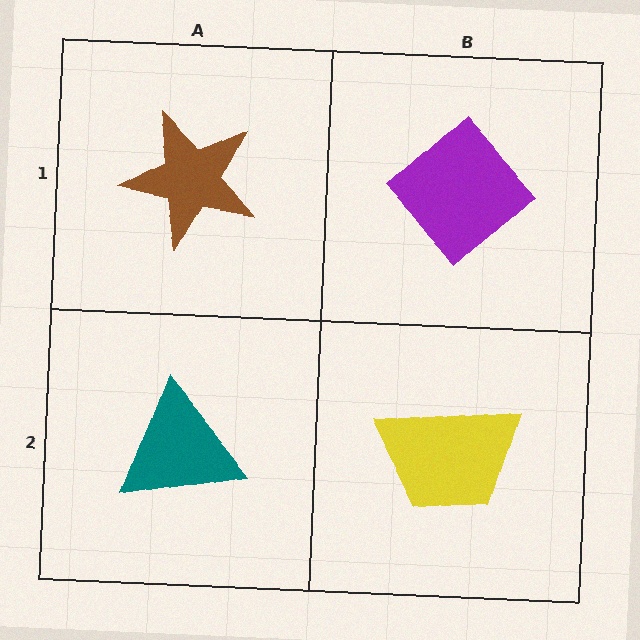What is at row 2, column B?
A yellow trapezoid.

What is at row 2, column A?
A teal triangle.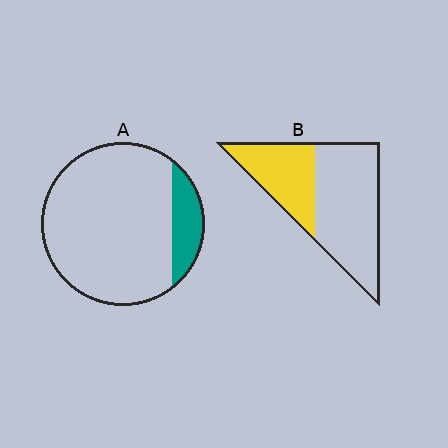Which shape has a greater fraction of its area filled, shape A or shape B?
Shape B.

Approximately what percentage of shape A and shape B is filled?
A is approximately 15% and B is approximately 35%.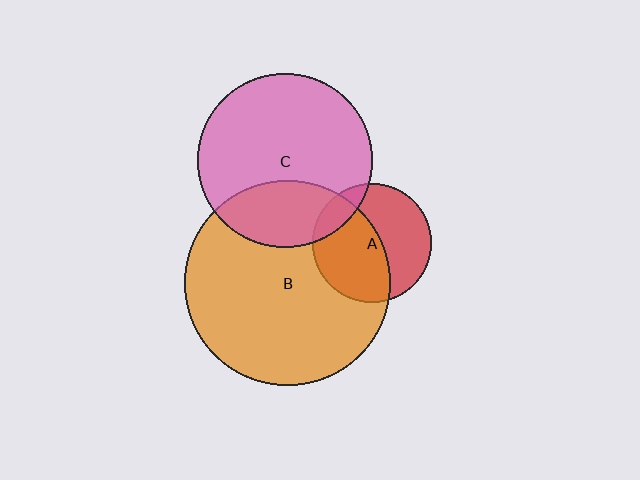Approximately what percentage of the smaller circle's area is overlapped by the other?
Approximately 15%.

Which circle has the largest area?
Circle B (orange).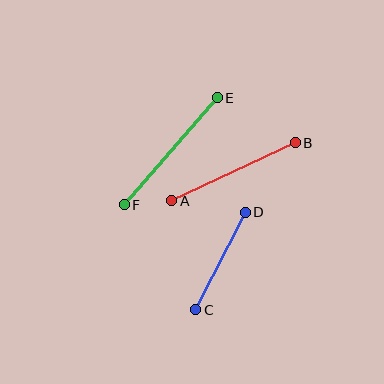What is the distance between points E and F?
The distance is approximately 142 pixels.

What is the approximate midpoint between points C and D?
The midpoint is at approximately (220, 261) pixels.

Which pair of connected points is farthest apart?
Points E and F are farthest apart.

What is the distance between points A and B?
The distance is approximately 137 pixels.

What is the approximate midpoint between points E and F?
The midpoint is at approximately (171, 151) pixels.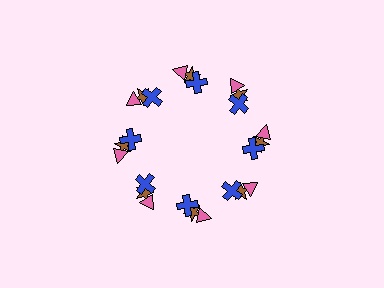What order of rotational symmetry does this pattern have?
This pattern has 8-fold rotational symmetry.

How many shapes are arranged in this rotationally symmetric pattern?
There are 24 shapes, arranged in 8 groups of 3.